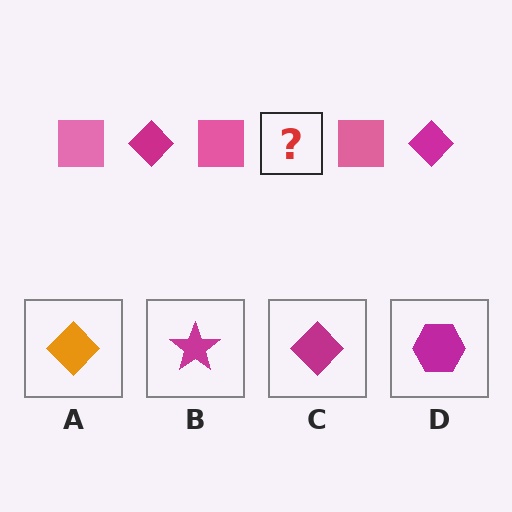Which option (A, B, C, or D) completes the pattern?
C.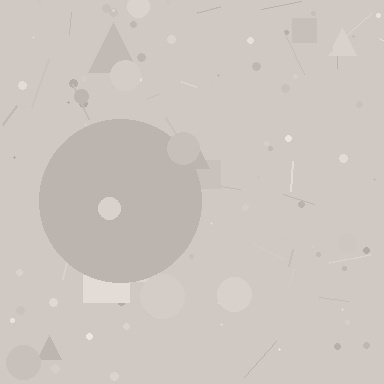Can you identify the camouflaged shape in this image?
The camouflaged shape is a circle.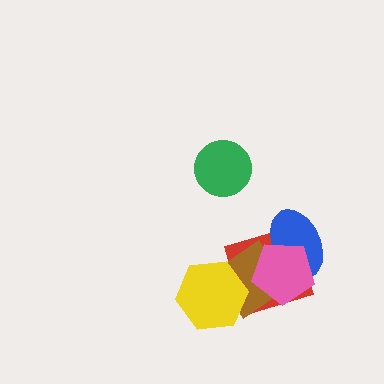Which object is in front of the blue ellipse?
The pink pentagon is in front of the blue ellipse.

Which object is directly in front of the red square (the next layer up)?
The blue ellipse is directly in front of the red square.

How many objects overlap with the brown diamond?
3 objects overlap with the brown diamond.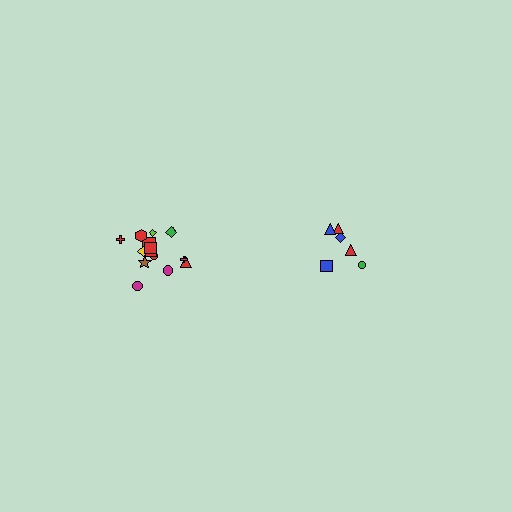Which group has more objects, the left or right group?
The left group.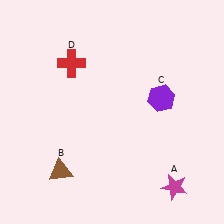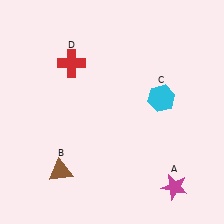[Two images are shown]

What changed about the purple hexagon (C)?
In Image 1, C is purple. In Image 2, it changed to cyan.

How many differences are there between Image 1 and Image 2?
There is 1 difference between the two images.